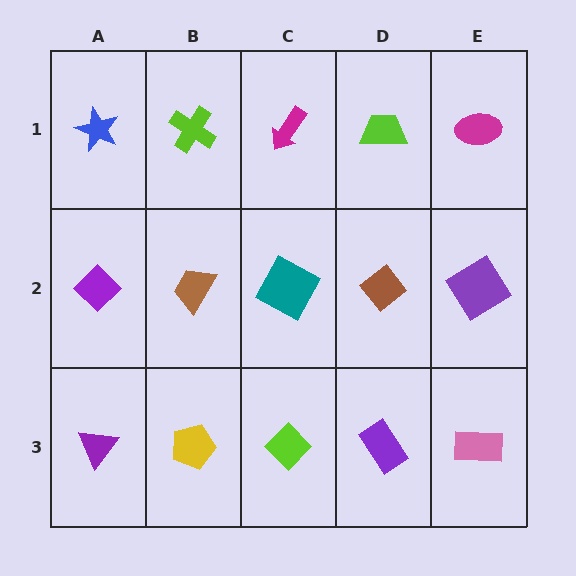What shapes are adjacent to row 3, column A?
A purple diamond (row 2, column A), a yellow pentagon (row 3, column B).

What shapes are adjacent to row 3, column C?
A teal square (row 2, column C), a yellow pentagon (row 3, column B), a purple rectangle (row 3, column D).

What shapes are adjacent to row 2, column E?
A magenta ellipse (row 1, column E), a pink rectangle (row 3, column E), a brown diamond (row 2, column D).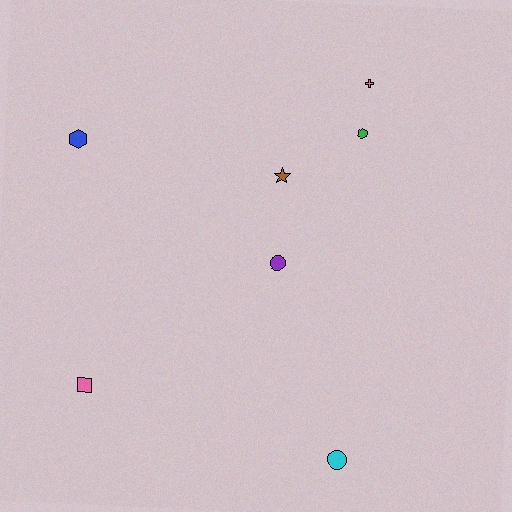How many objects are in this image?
There are 7 objects.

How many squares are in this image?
There is 1 square.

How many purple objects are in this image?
There is 1 purple object.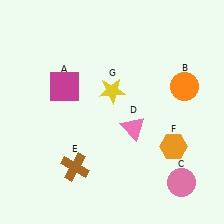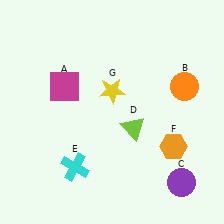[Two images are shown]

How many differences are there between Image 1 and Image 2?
There are 3 differences between the two images.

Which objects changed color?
C changed from pink to purple. D changed from pink to lime. E changed from brown to cyan.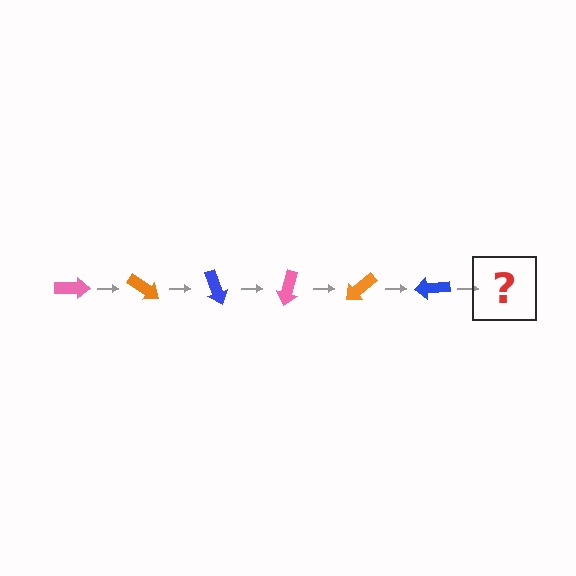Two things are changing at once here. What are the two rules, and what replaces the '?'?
The two rules are that it rotates 35 degrees each step and the color cycles through pink, orange, and blue. The '?' should be a pink arrow, rotated 210 degrees from the start.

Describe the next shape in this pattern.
It should be a pink arrow, rotated 210 degrees from the start.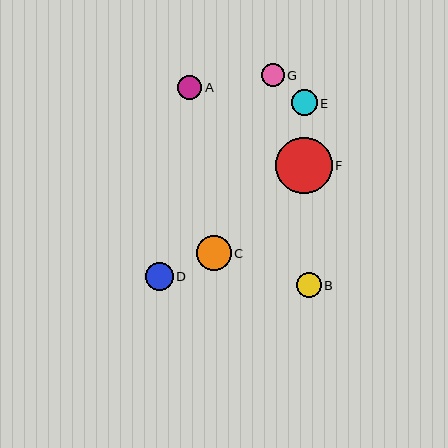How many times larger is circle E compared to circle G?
Circle E is approximately 1.1 times the size of circle G.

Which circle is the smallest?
Circle G is the smallest with a size of approximately 23 pixels.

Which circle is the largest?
Circle F is the largest with a size of approximately 57 pixels.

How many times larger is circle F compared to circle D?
Circle F is approximately 2.0 times the size of circle D.